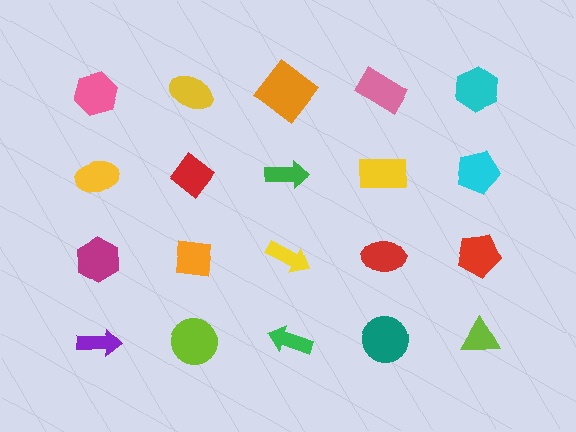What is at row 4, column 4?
A teal circle.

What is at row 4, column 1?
A purple arrow.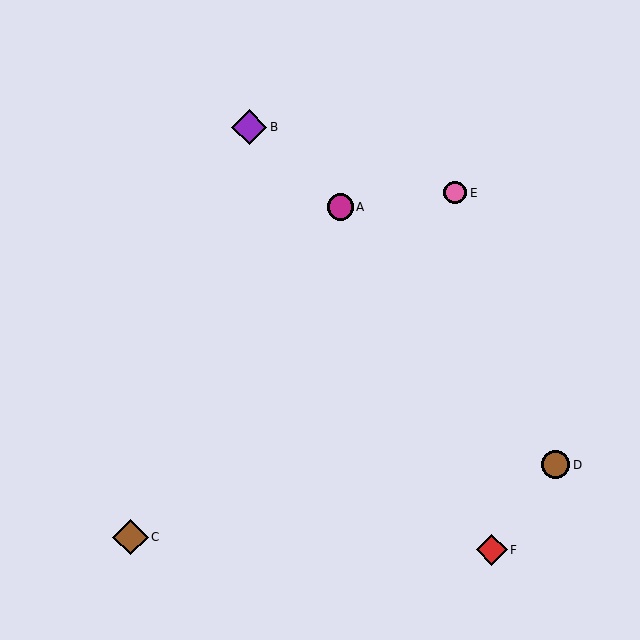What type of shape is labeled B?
Shape B is a purple diamond.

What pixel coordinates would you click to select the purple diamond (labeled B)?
Click at (249, 127) to select the purple diamond B.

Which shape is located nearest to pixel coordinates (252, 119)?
The purple diamond (labeled B) at (249, 127) is nearest to that location.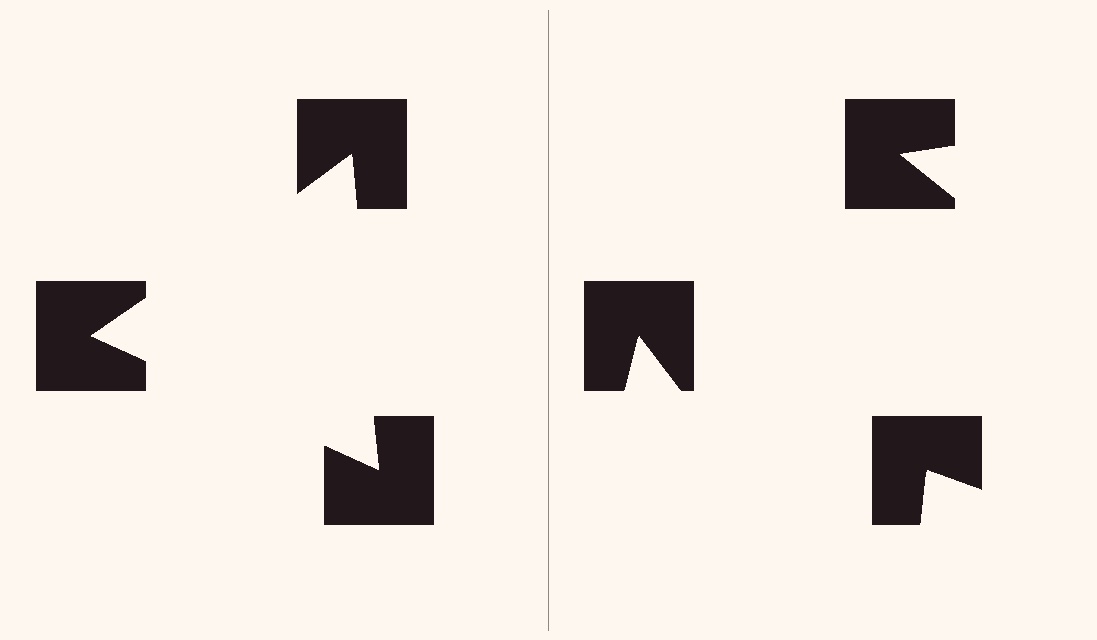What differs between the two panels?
The notched squares are positioned identically on both sides; only the wedge orientations differ. On the left they align to a triangle; on the right they are misaligned.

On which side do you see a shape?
An illusory triangle appears on the left side. On the right side the wedge cuts are rotated, so no coherent shape forms.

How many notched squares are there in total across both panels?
6 — 3 on each side.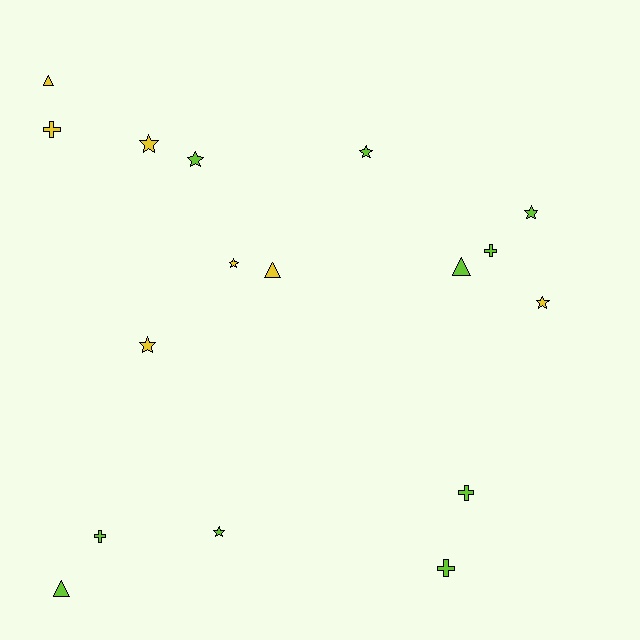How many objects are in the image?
There are 17 objects.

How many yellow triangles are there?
There are 2 yellow triangles.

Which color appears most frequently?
Lime, with 10 objects.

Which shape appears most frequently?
Star, with 8 objects.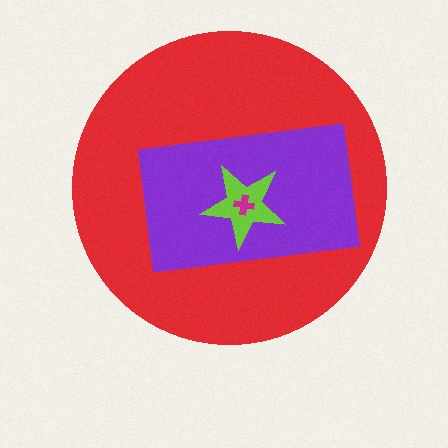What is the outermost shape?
The red circle.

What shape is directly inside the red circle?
The purple rectangle.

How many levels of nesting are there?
4.